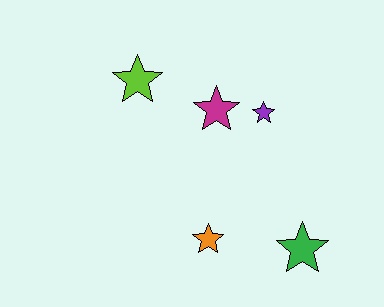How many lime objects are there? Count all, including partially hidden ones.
There is 1 lime object.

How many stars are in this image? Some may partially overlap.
There are 5 stars.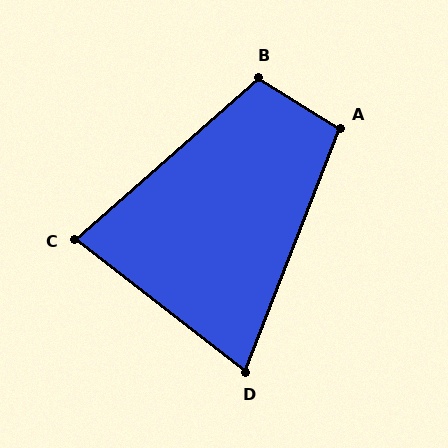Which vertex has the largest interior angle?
B, at approximately 107 degrees.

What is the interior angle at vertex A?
Approximately 101 degrees (obtuse).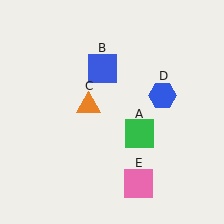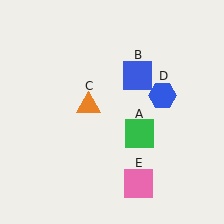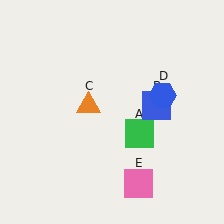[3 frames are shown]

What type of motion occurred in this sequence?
The blue square (object B) rotated clockwise around the center of the scene.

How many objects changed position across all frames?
1 object changed position: blue square (object B).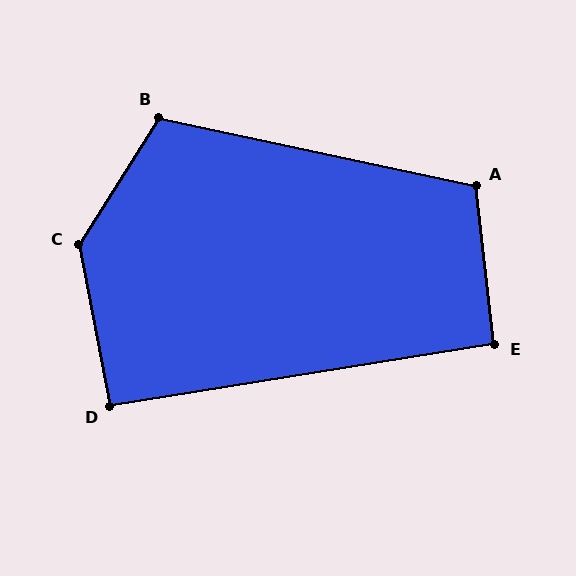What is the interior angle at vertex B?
Approximately 110 degrees (obtuse).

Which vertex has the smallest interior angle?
D, at approximately 92 degrees.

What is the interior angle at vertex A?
Approximately 109 degrees (obtuse).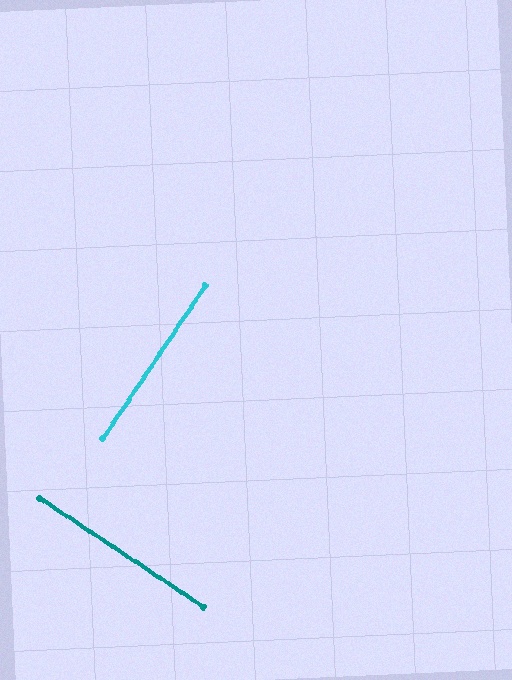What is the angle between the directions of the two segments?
Approximately 90 degrees.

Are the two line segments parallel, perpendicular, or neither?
Perpendicular — they meet at approximately 90°.